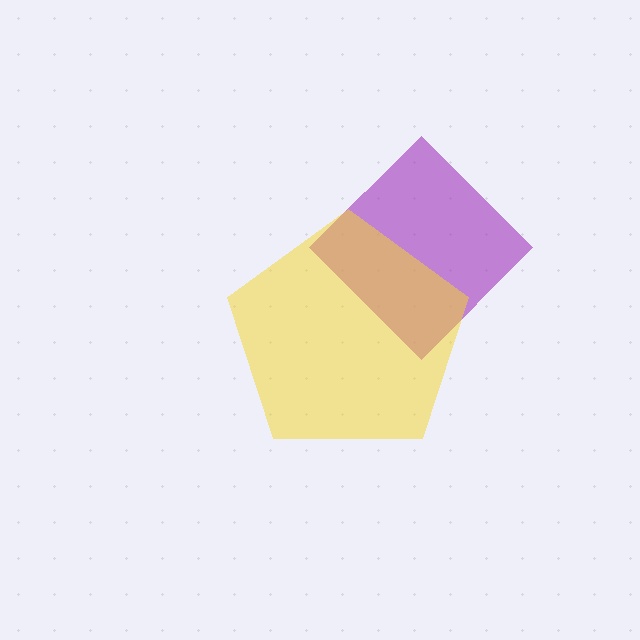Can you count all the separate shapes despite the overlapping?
Yes, there are 2 separate shapes.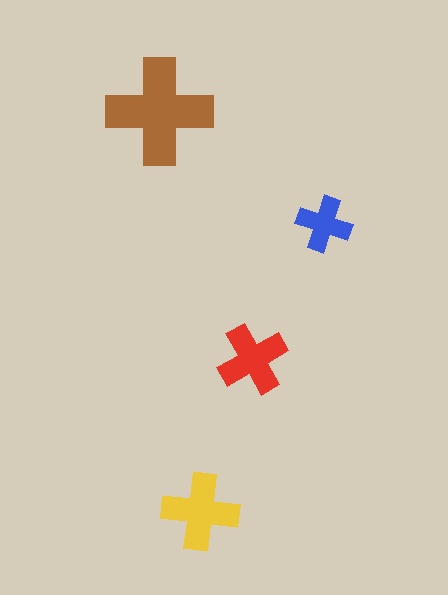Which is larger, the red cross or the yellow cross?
The yellow one.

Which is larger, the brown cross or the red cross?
The brown one.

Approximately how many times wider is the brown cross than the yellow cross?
About 1.5 times wider.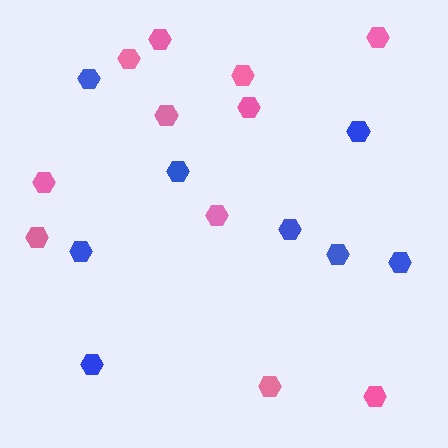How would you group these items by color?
There are 2 groups: one group of pink hexagons (11) and one group of blue hexagons (8).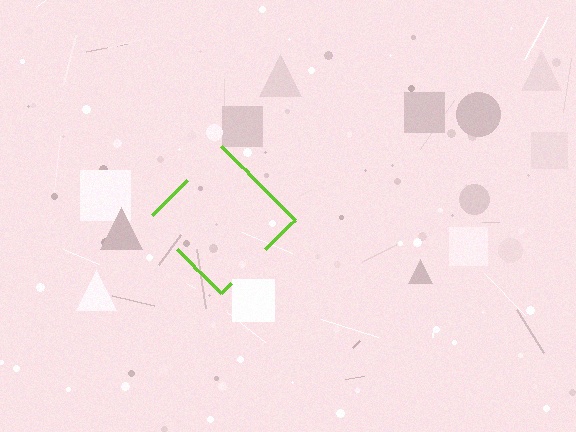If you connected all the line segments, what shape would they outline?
They would outline a diamond.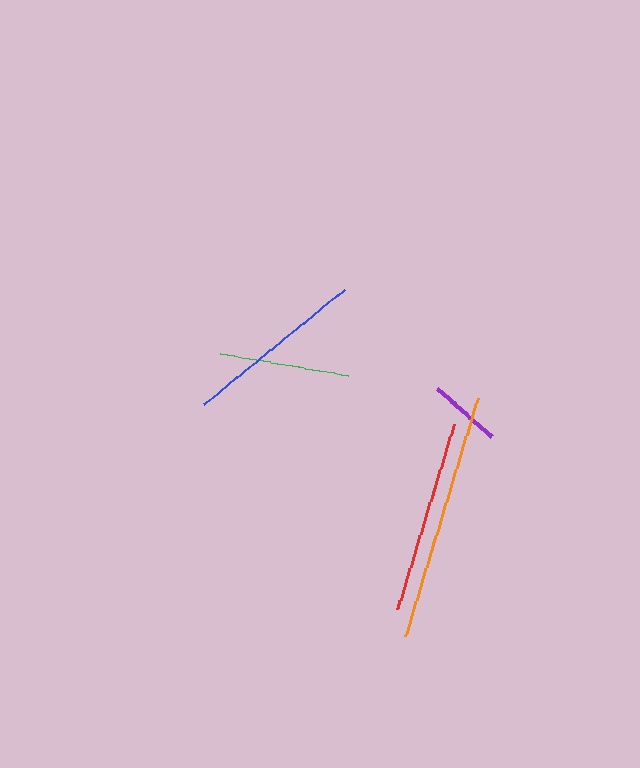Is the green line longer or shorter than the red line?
The red line is longer than the green line.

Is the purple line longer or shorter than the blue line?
The blue line is longer than the purple line.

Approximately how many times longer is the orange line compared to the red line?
The orange line is approximately 1.3 times the length of the red line.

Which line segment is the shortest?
The purple line is the shortest at approximately 73 pixels.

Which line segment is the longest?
The orange line is the longest at approximately 249 pixels.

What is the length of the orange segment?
The orange segment is approximately 249 pixels long.